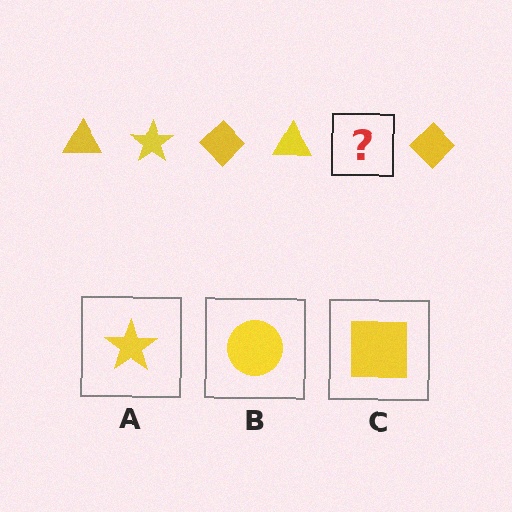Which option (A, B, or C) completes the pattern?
A.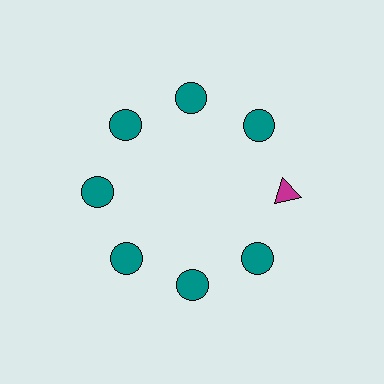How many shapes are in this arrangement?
There are 8 shapes arranged in a ring pattern.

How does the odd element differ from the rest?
It differs in both color (magenta instead of teal) and shape (triangle instead of circle).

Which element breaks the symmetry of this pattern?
The magenta triangle at roughly the 3 o'clock position breaks the symmetry. All other shapes are teal circles.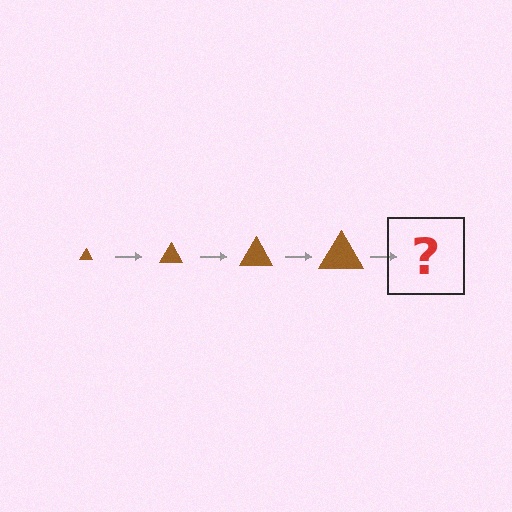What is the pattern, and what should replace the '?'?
The pattern is that the triangle gets progressively larger each step. The '?' should be a brown triangle, larger than the previous one.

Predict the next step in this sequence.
The next step is a brown triangle, larger than the previous one.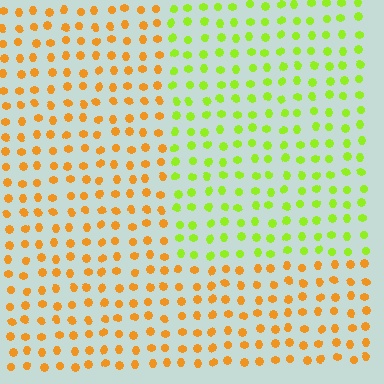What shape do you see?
I see a rectangle.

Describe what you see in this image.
The image is filled with small orange elements in a uniform arrangement. A rectangle-shaped region is visible where the elements are tinted to a slightly different hue, forming a subtle color boundary.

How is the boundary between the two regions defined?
The boundary is defined purely by a slight shift in hue (about 55 degrees). Spacing, size, and orientation are identical on both sides.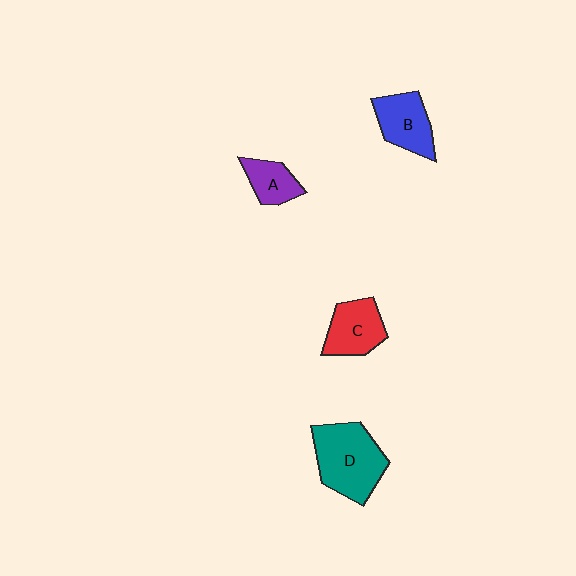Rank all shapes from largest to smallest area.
From largest to smallest: D (teal), C (red), B (blue), A (purple).